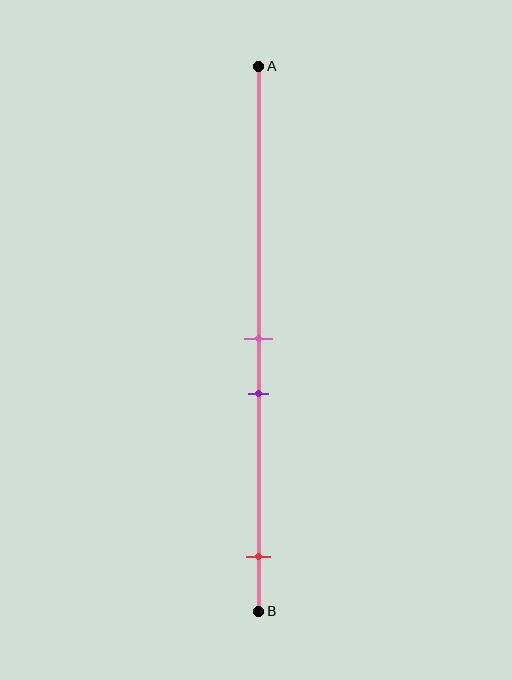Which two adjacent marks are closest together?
The pink and purple marks are the closest adjacent pair.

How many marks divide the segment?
There are 3 marks dividing the segment.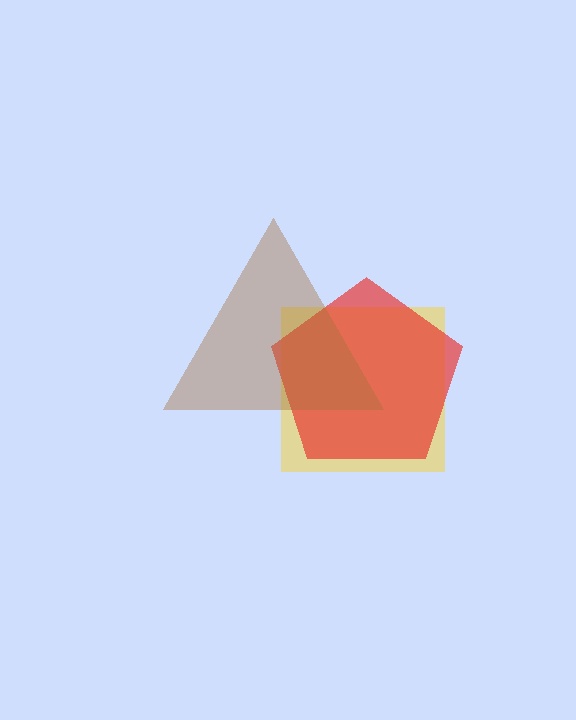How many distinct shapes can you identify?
There are 3 distinct shapes: a yellow square, a red pentagon, a brown triangle.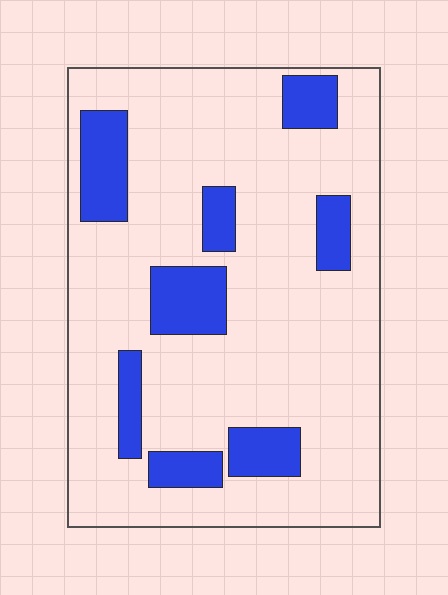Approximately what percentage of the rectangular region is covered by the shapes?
Approximately 20%.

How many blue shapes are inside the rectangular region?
8.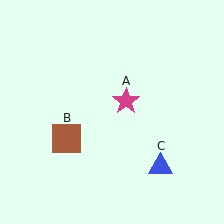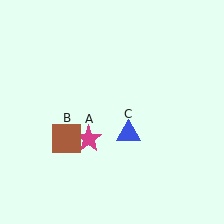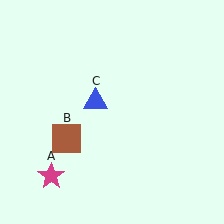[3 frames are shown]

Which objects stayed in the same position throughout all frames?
Brown square (object B) remained stationary.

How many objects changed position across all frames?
2 objects changed position: magenta star (object A), blue triangle (object C).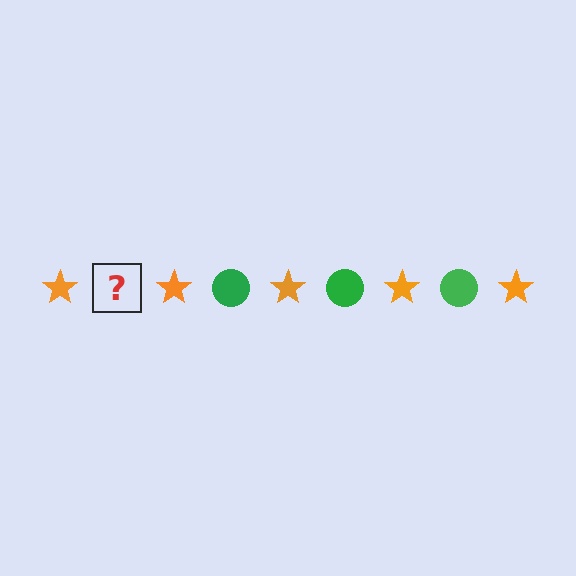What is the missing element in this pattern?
The missing element is a green circle.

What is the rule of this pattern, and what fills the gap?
The rule is that the pattern alternates between orange star and green circle. The gap should be filled with a green circle.